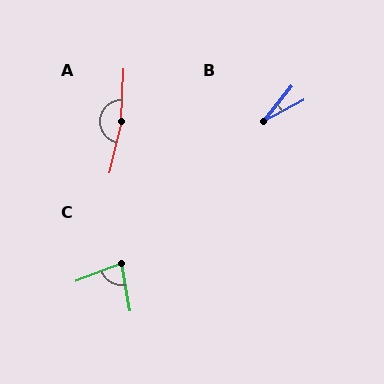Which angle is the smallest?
B, at approximately 23 degrees.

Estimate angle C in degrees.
Approximately 79 degrees.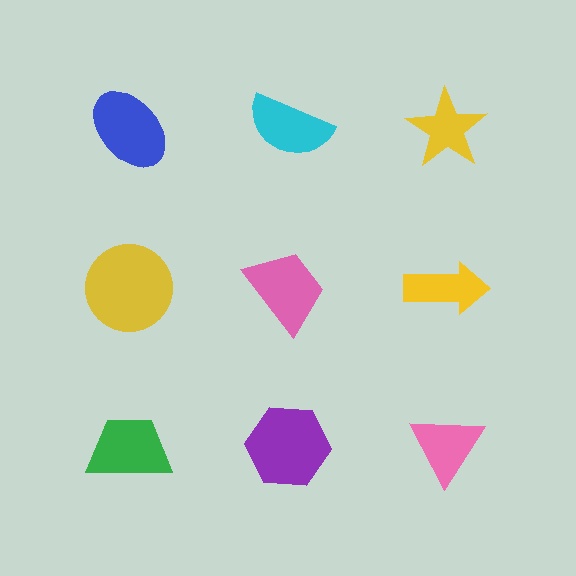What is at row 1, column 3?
A yellow star.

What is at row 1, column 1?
A blue ellipse.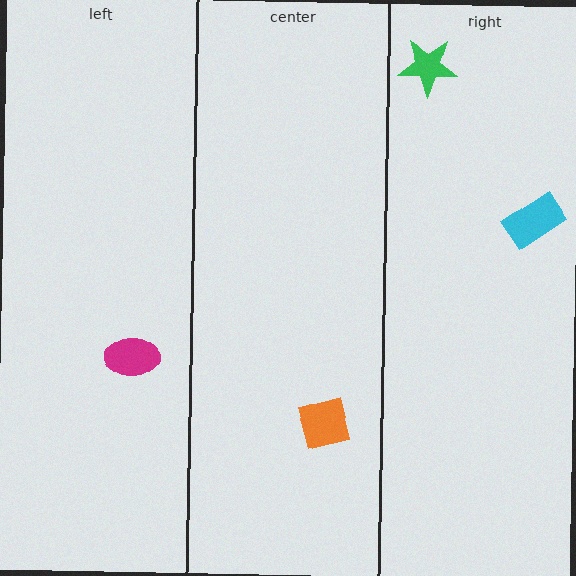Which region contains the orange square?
The center region.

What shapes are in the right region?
The green star, the cyan rectangle.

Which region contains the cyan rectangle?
The right region.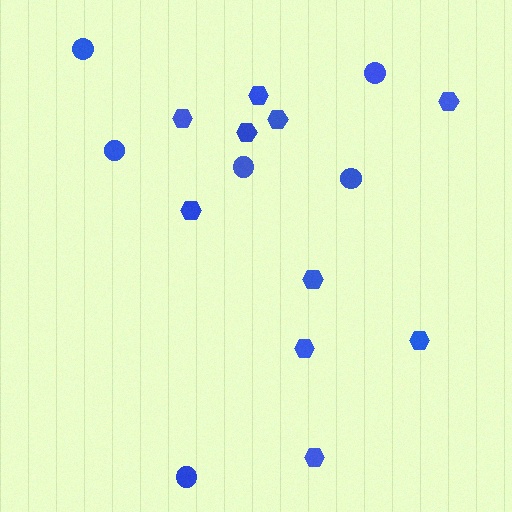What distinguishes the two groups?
There are 2 groups: one group of hexagons (10) and one group of circles (6).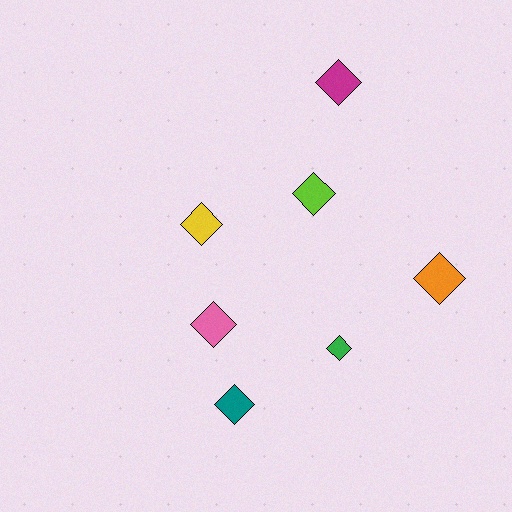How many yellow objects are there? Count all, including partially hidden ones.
There is 1 yellow object.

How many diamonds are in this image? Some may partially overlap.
There are 7 diamonds.